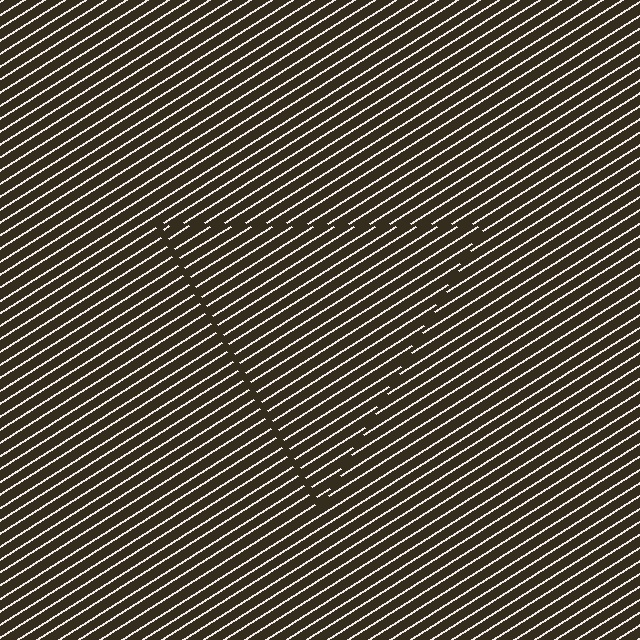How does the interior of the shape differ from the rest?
The interior of the shape contains the same grating, shifted by half a period — the contour is defined by the phase discontinuity where line-ends from the inner and outer gratings abut.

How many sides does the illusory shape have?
3 sides — the line-ends trace a triangle.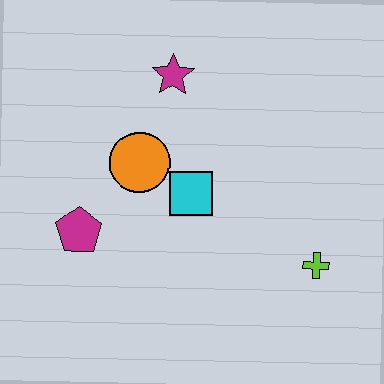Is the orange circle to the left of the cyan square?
Yes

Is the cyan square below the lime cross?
No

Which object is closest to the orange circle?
The cyan square is closest to the orange circle.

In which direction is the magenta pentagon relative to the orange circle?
The magenta pentagon is below the orange circle.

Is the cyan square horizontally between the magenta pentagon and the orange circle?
No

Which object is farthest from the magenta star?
The lime cross is farthest from the magenta star.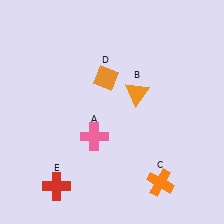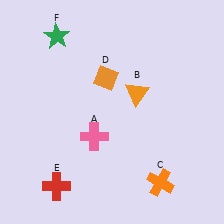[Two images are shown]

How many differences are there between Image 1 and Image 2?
There is 1 difference between the two images.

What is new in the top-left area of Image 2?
A green star (F) was added in the top-left area of Image 2.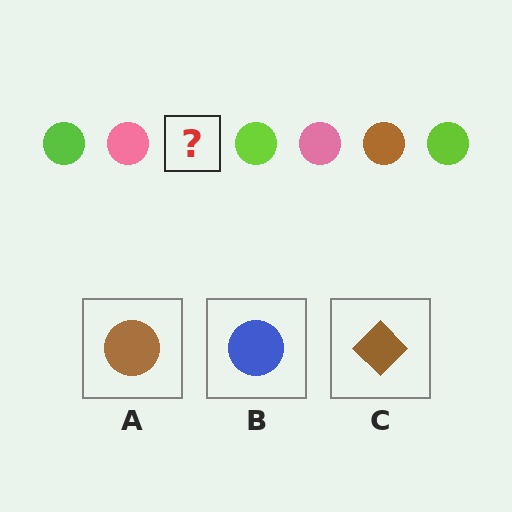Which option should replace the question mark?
Option A.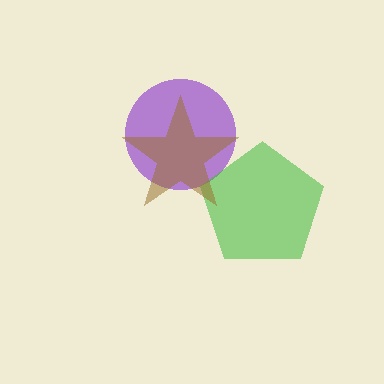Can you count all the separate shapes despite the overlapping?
Yes, there are 3 separate shapes.